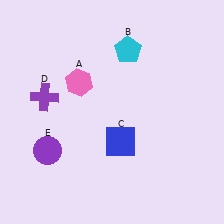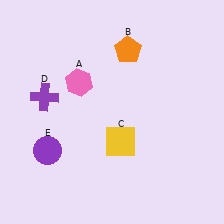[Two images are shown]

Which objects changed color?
B changed from cyan to orange. C changed from blue to yellow.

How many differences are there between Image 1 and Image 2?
There are 2 differences between the two images.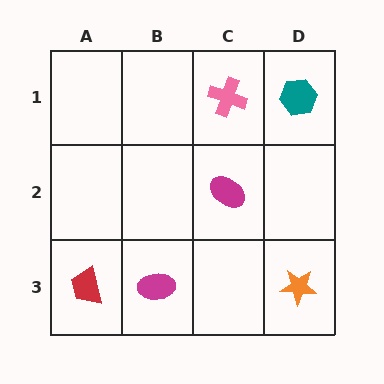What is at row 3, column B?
A magenta ellipse.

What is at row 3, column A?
A red trapezoid.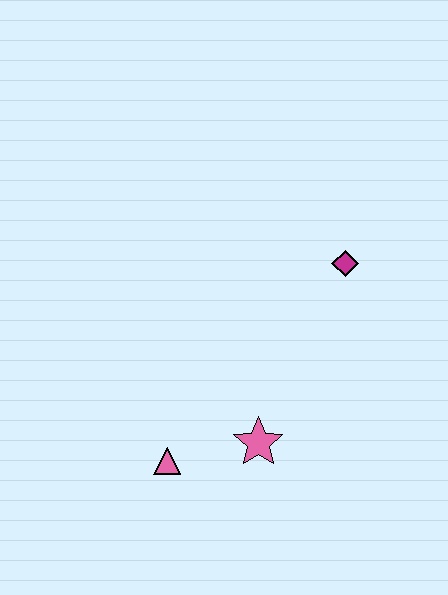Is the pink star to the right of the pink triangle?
Yes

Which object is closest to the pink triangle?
The pink star is closest to the pink triangle.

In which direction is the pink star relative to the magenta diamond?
The pink star is below the magenta diamond.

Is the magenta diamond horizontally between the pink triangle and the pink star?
No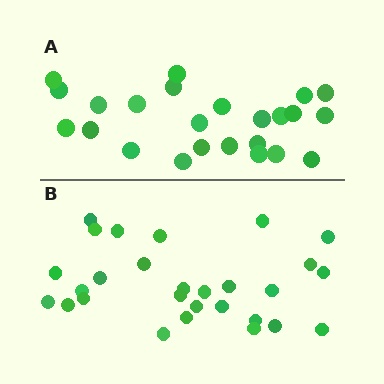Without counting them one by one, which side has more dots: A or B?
Region B (the bottom region) has more dots.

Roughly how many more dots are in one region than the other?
Region B has about 4 more dots than region A.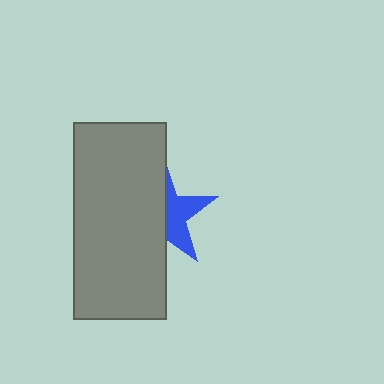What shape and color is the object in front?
The object in front is a gray rectangle.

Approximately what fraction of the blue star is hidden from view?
Roughly 58% of the blue star is hidden behind the gray rectangle.